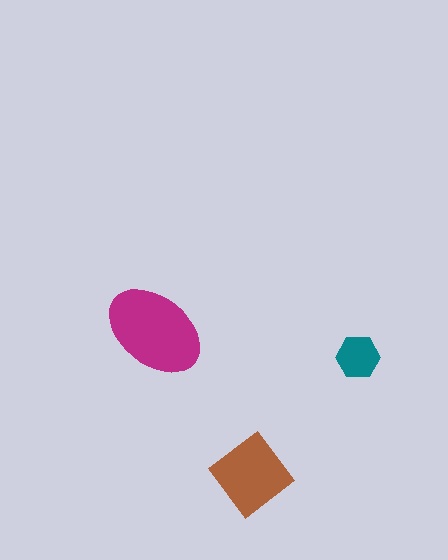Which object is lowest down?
The brown diamond is bottommost.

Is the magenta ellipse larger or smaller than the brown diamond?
Larger.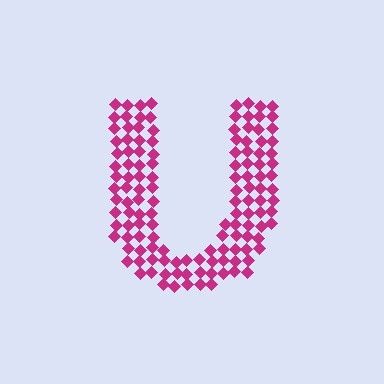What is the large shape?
The large shape is the letter U.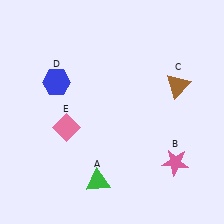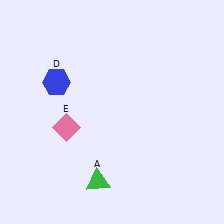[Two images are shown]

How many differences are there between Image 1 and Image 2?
There are 2 differences between the two images.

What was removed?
The brown triangle (C), the pink star (B) were removed in Image 2.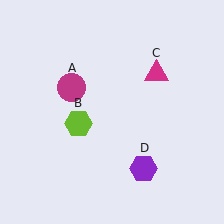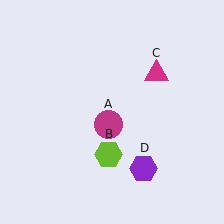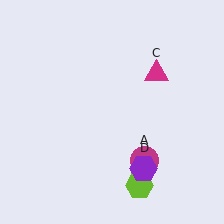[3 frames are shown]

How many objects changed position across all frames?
2 objects changed position: magenta circle (object A), lime hexagon (object B).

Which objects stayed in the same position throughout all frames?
Magenta triangle (object C) and purple hexagon (object D) remained stationary.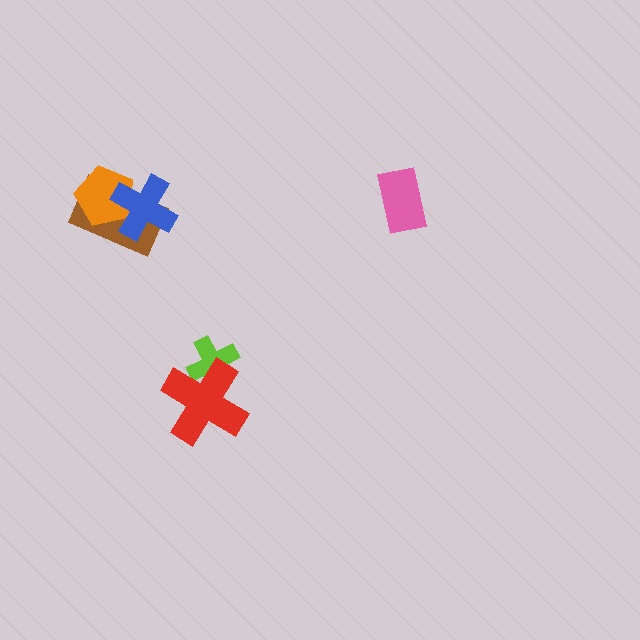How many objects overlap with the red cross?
1 object overlaps with the red cross.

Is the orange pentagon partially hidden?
Yes, it is partially covered by another shape.